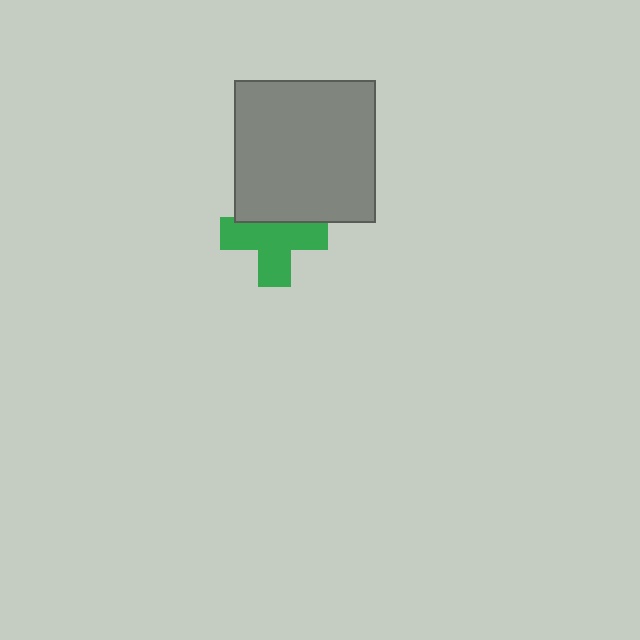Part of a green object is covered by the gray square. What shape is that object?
It is a cross.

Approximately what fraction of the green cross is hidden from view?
Roughly 31% of the green cross is hidden behind the gray square.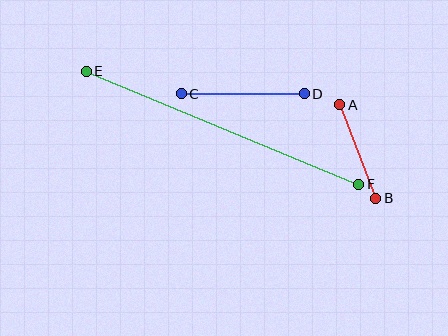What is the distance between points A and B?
The distance is approximately 100 pixels.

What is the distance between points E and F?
The distance is approximately 295 pixels.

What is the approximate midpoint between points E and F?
The midpoint is at approximately (223, 128) pixels.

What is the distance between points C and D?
The distance is approximately 123 pixels.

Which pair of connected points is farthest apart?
Points E and F are farthest apart.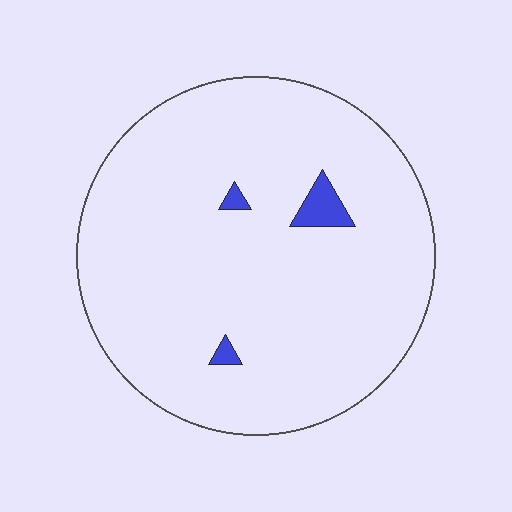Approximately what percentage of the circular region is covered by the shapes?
Approximately 5%.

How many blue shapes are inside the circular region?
3.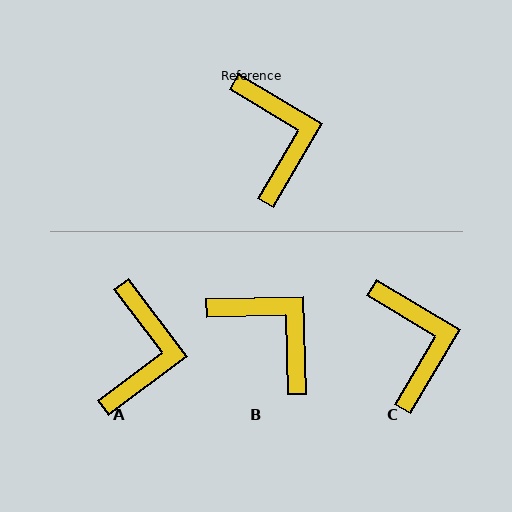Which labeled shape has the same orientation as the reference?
C.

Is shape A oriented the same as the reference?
No, it is off by about 23 degrees.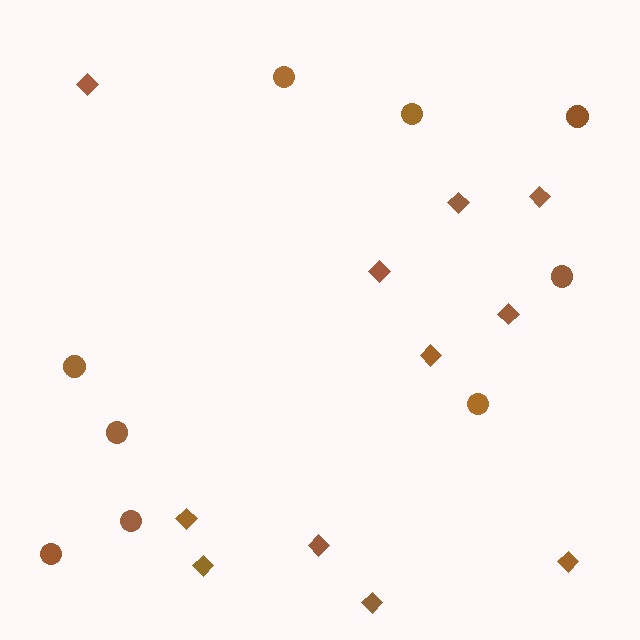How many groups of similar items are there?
There are 2 groups: one group of circles (9) and one group of diamonds (11).